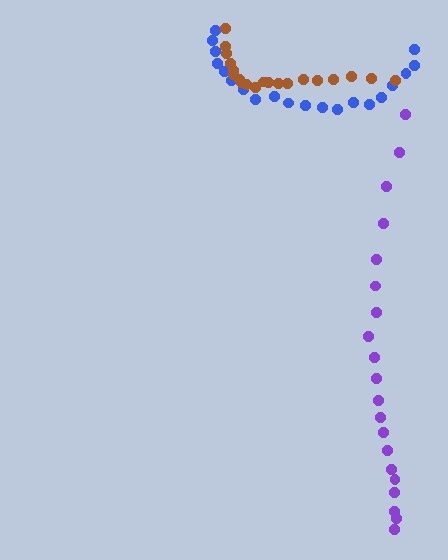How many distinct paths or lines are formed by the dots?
There are 3 distinct paths.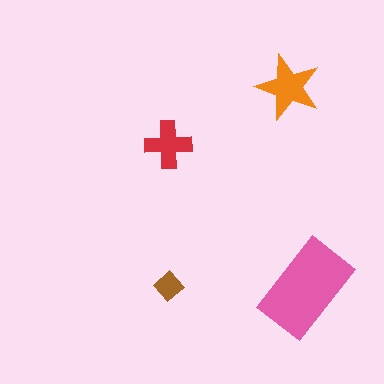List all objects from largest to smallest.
The pink rectangle, the orange star, the red cross, the brown diamond.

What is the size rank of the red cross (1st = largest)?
3rd.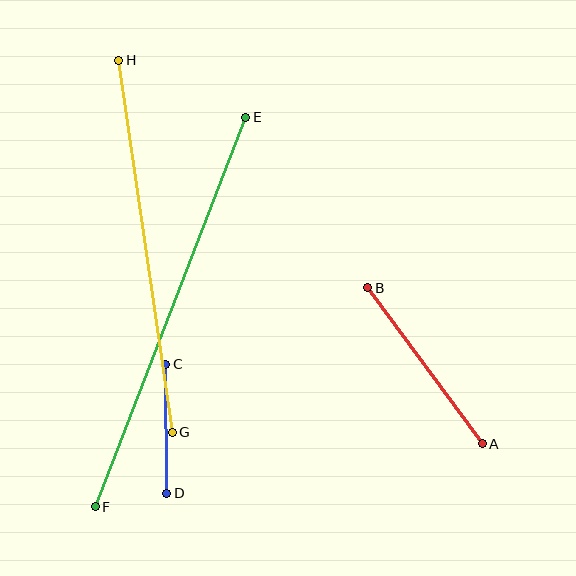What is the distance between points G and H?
The distance is approximately 376 pixels.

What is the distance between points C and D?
The distance is approximately 129 pixels.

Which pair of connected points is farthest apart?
Points E and F are farthest apart.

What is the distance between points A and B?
The distance is approximately 193 pixels.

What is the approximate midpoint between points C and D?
The midpoint is at approximately (166, 429) pixels.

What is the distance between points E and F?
The distance is approximately 417 pixels.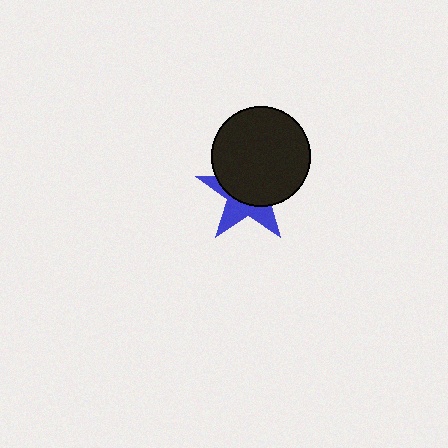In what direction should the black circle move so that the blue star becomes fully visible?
The black circle should move up. That is the shortest direction to clear the overlap and leave the blue star fully visible.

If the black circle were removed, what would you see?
You would see the complete blue star.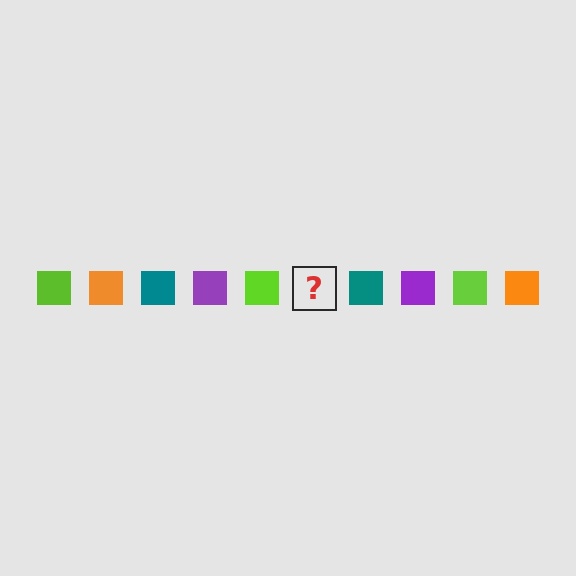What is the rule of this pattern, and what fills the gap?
The rule is that the pattern cycles through lime, orange, teal, purple squares. The gap should be filled with an orange square.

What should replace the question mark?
The question mark should be replaced with an orange square.